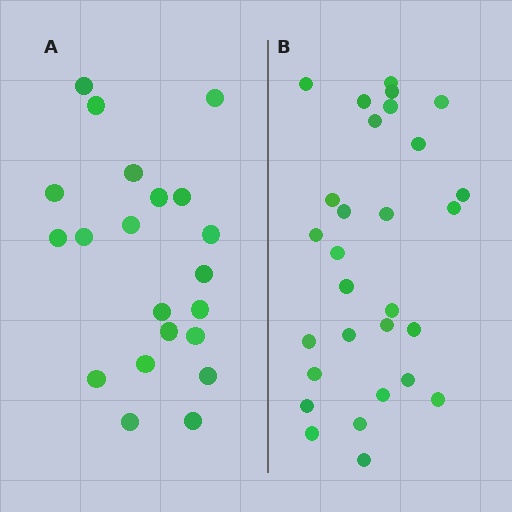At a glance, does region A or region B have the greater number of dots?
Region B (the right region) has more dots.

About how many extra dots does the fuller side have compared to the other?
Region B has roughly 8 or so more dots than region A.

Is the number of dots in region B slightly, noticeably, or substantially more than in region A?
Region B has noticeably more, but not dramatically so. The ratio is roughly 1.4 to 1.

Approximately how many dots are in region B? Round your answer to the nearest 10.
About 30 dots. (The exact count is 29, which rounds to 30.)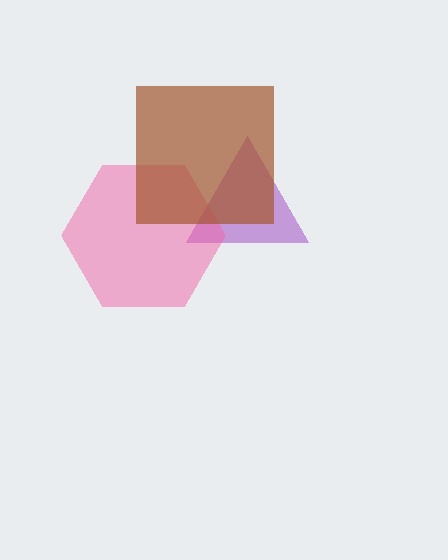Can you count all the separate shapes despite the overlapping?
Yes, there are 3 separate shapes.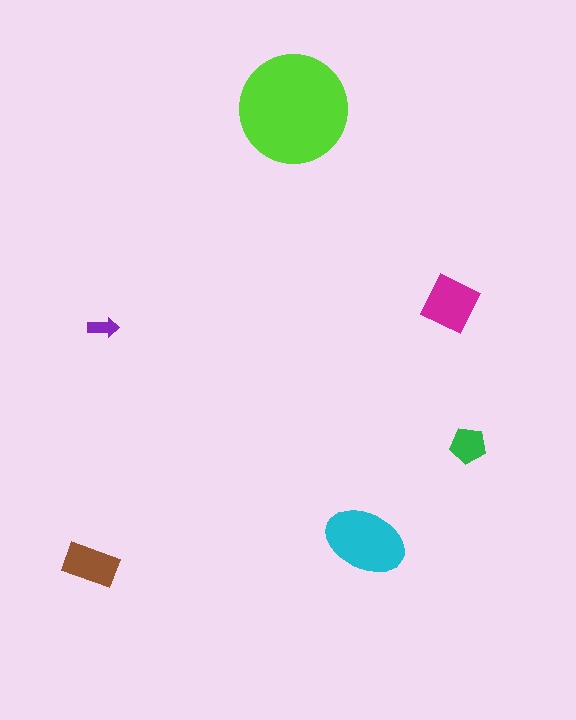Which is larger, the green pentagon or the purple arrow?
The green pentagon.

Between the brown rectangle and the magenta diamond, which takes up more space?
The magenta diamond.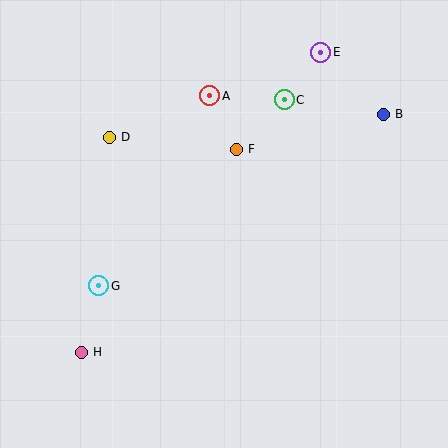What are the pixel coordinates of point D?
Point D is at (109, 137).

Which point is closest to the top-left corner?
Point D is closest to the top-left corner.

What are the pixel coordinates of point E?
Point E is at (321, 52).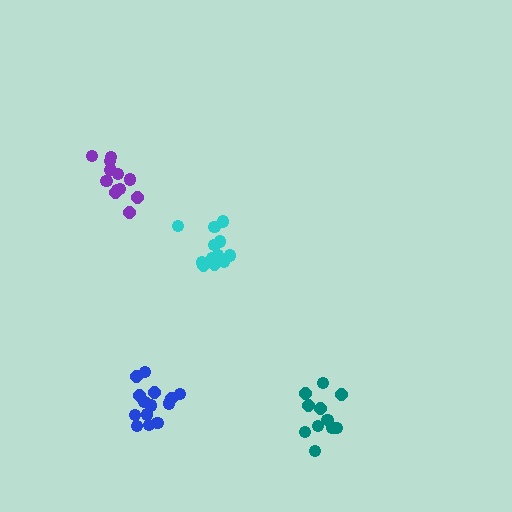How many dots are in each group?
Group 1: 12 dots, Group 2: 12 dots, Group 3: 14 dots, Group 4: 11 dots (49 total).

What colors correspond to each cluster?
The clusters are colored: cyan, purple, blue, teal.